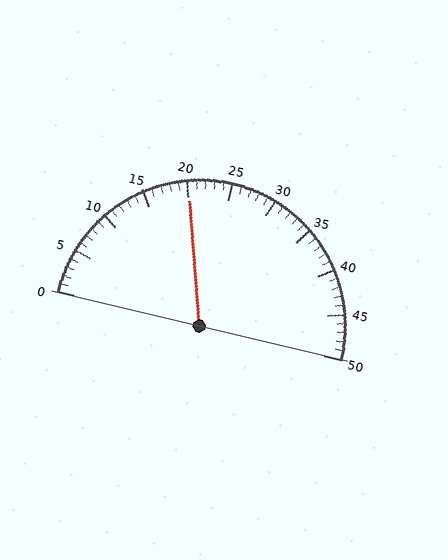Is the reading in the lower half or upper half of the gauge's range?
The reading is in the lower half of the range (0 to 50).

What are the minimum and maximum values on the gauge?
The gauge ranges from 0 to 50.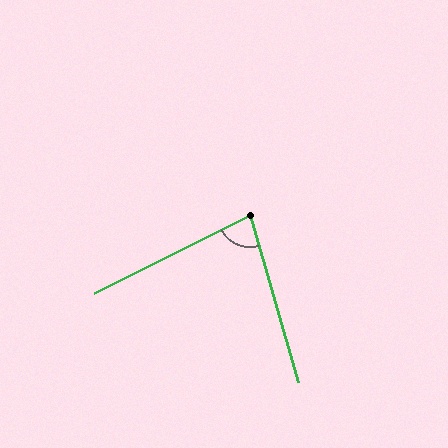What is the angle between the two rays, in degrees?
Approximately 80 degrees.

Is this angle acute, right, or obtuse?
It is acute.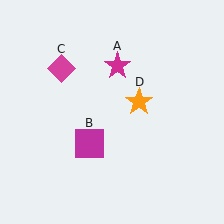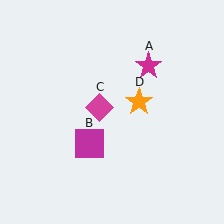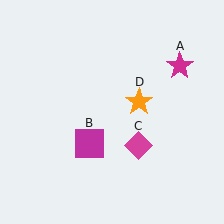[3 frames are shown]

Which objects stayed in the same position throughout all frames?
Magenta square (object B) and orange star (object D) remained stationary.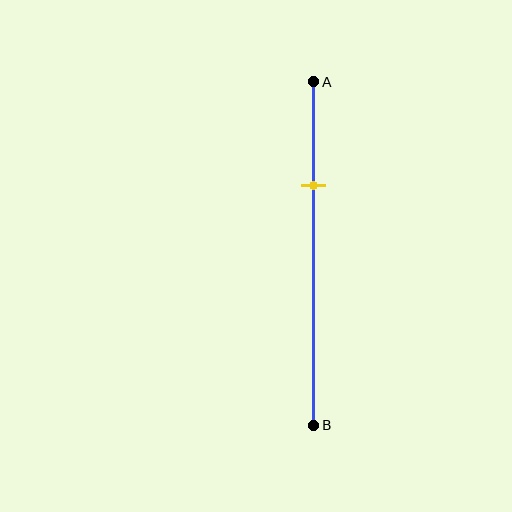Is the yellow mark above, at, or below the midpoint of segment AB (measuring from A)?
The yellow mark is above the midpoint of segment AB.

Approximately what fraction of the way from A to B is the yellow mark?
The yellow mark is approximately 30% of the way from A to B.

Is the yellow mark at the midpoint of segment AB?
No, the mark is at about 30% from A, not at the 50% midpoint.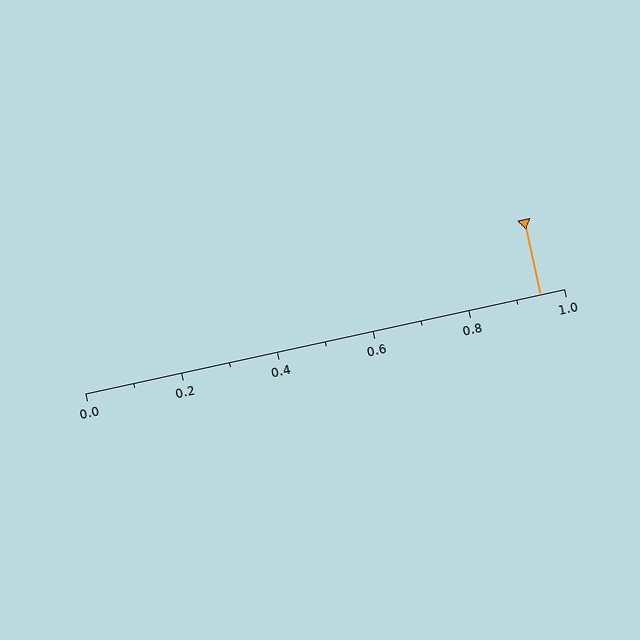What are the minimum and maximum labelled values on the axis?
The axis runs from 0.0 to 1.0.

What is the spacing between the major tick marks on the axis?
The major ticks are spaced 0.2 apart.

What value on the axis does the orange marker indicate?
The marker indicates approximately 0.95.